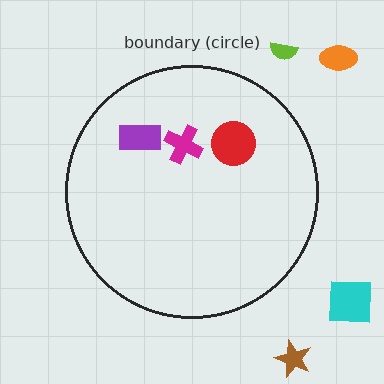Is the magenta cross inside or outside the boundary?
Inside.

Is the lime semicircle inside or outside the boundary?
Outside.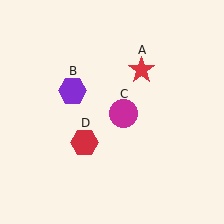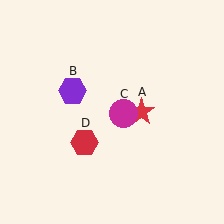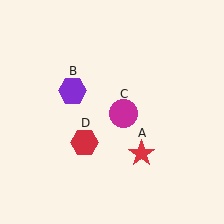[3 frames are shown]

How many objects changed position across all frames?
1 object changed position: red star (object A).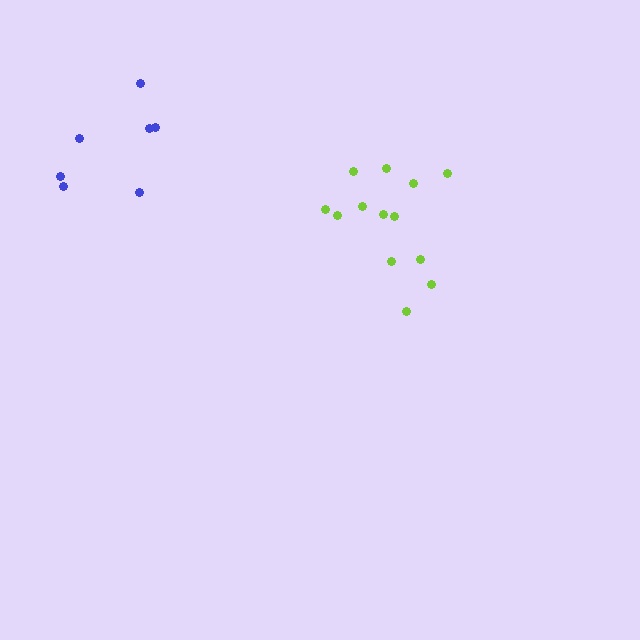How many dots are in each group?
Group 1: 13 dots, Group 2: 7 dots (20 total).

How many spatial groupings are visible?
There are 2 spatial groupings.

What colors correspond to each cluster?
The clusters are colored: lime, blue.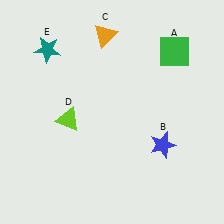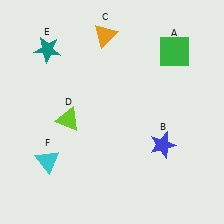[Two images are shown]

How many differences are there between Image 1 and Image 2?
There is 1 difference between the two images.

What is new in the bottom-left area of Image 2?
A cyan triangle (F) was added in the bottom-left area of Image 2.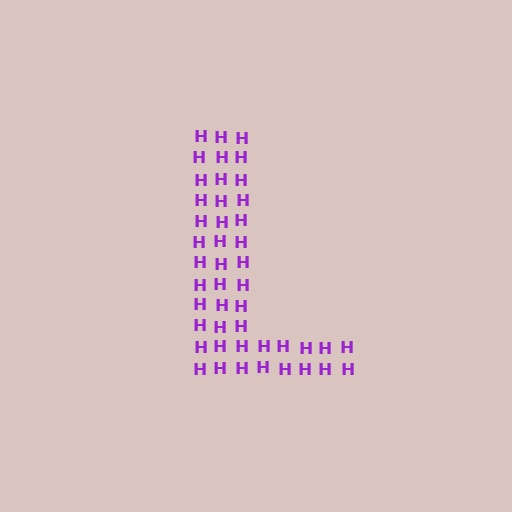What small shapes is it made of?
It is made of small letter H's.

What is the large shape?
The large shape is the letter L.